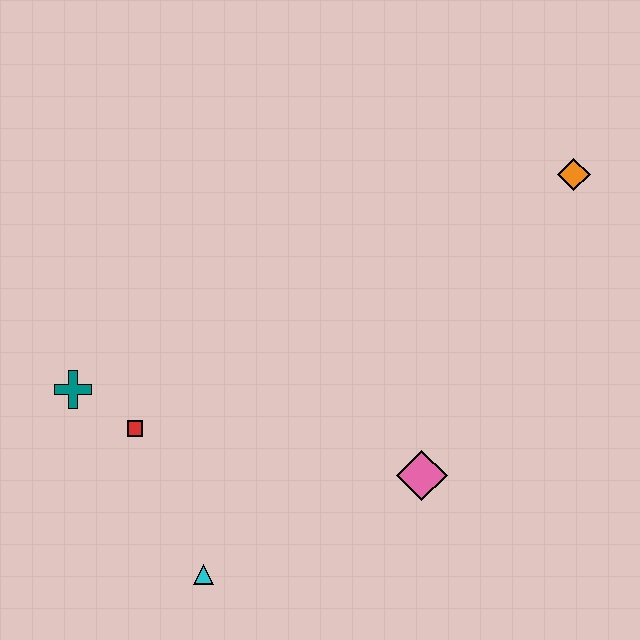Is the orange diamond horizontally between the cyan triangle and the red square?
No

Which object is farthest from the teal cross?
The orange diamond is farthest from the teal cross.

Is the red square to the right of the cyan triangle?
No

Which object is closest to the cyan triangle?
The red square is closest to the cyan triangle.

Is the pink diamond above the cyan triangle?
Yes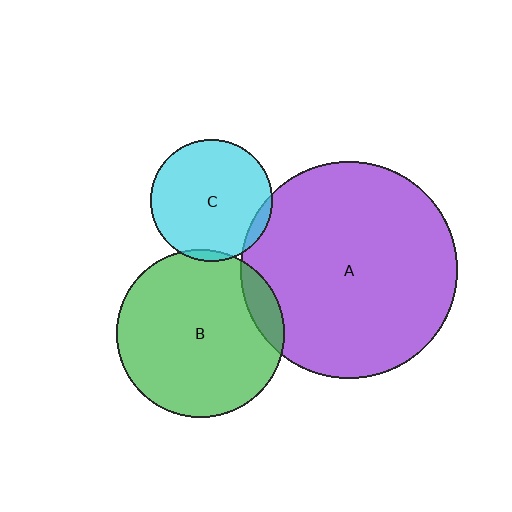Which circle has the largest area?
Circle A (purple).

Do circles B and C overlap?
Yes.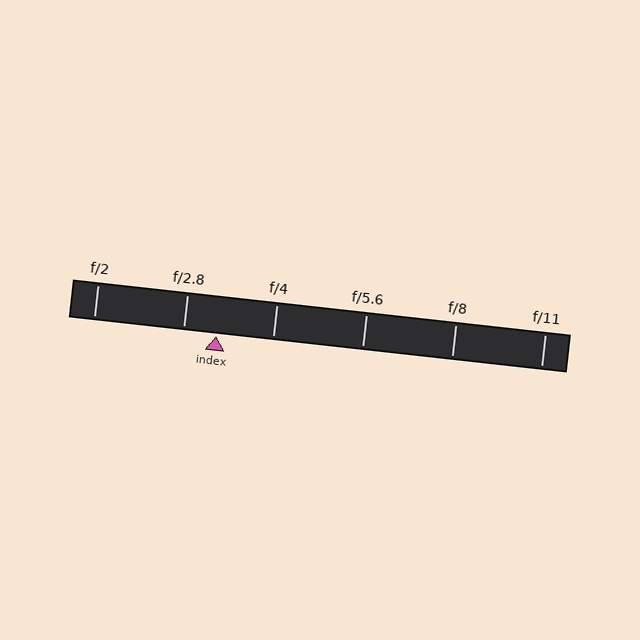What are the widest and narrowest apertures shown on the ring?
The widest aperture shown is f/2 and the narrowest is f/11.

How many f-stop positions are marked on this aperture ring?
There are 6 f-stop positions marked.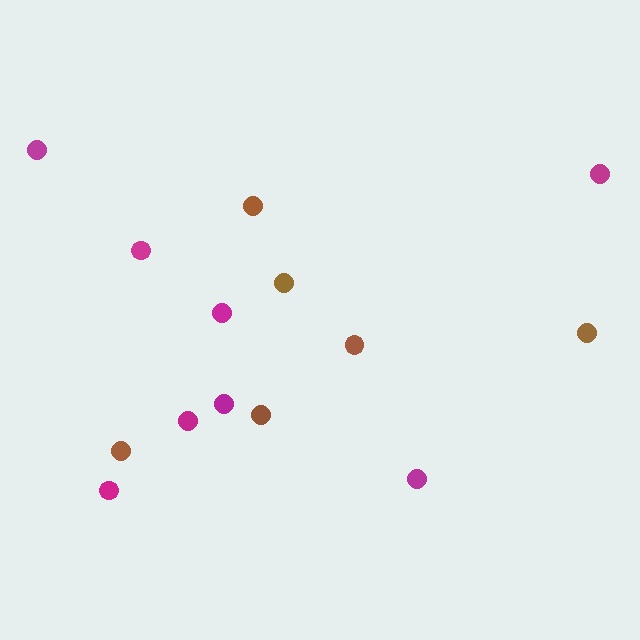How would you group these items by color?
There are 2 groups: one group of brown circles (6) and one group of magenta circles (8).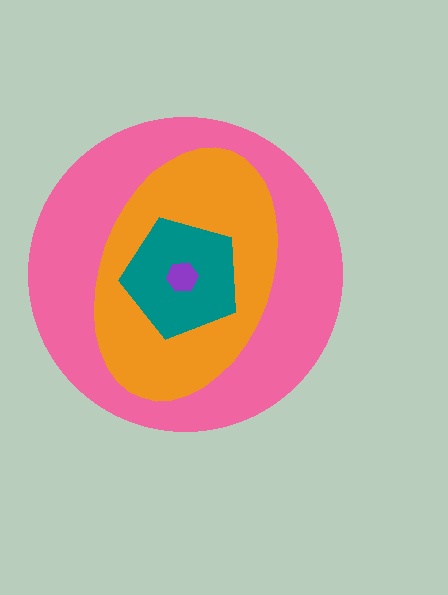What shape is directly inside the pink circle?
The orange ellipse.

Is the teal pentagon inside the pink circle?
Yes.